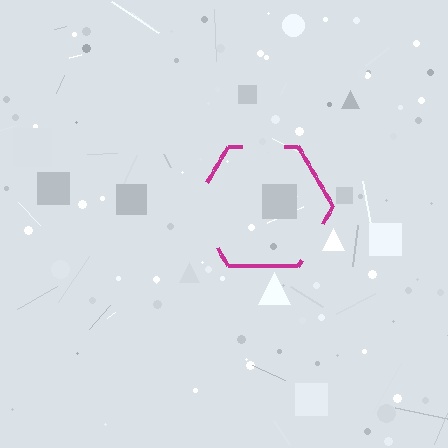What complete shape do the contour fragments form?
The contour fragments form a hexagon.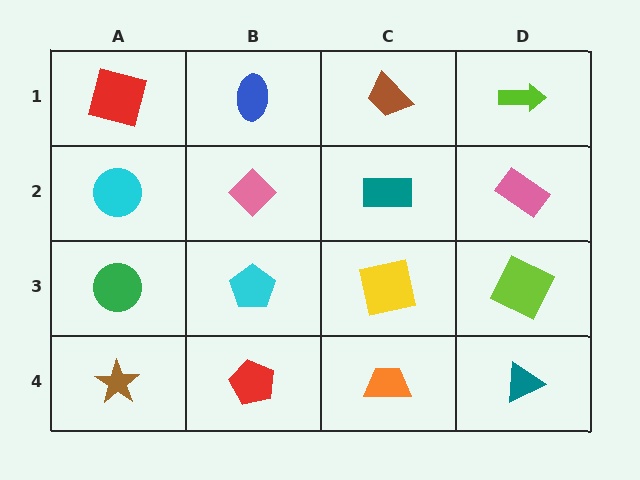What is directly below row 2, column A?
A green circle.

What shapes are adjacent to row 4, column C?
A yellow square (row 3, column C), a red pentagon (row 4, column B), a teal triangle (row 4, column D).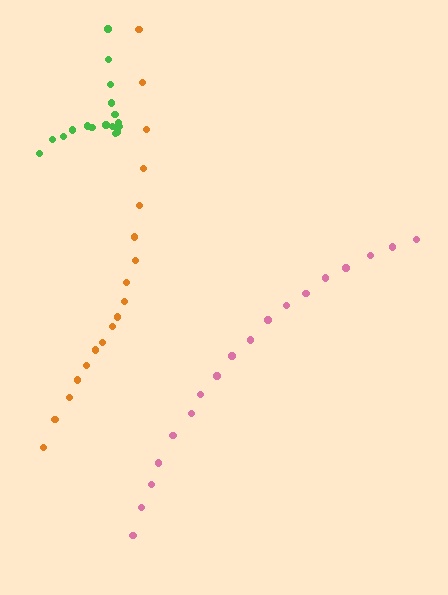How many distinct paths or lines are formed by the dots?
There are 3 distinct paths.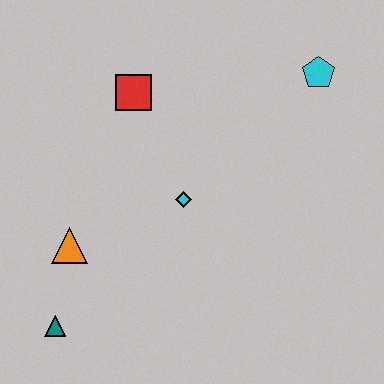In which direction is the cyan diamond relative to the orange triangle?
The cyan diamond is to the right of the orange triangle.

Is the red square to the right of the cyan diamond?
No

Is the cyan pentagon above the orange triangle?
Yes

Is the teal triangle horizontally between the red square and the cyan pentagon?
No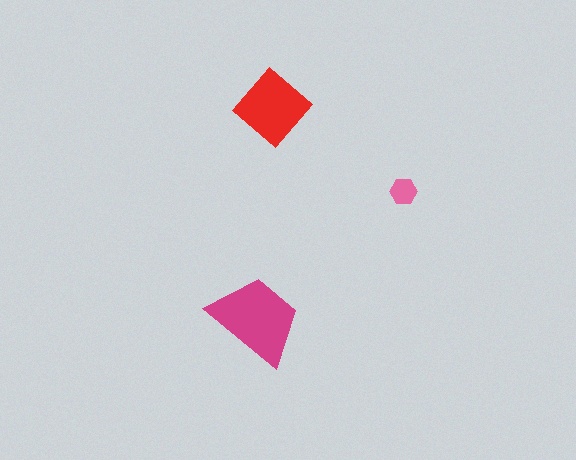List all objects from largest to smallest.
The magenta trapezoid, the red diamond, the pink hexagon.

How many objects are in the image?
There are 3 objects in the image.